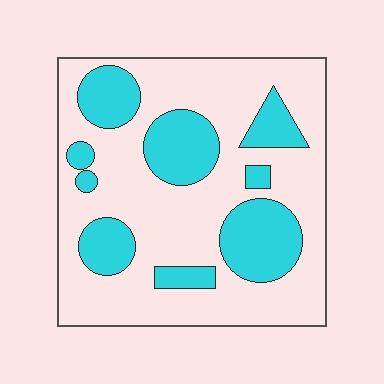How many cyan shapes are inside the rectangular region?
9.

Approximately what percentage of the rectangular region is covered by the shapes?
Approximately 30%.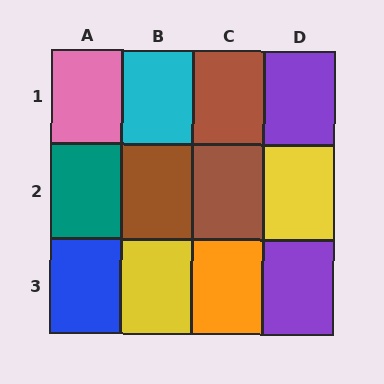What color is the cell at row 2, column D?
Yellow.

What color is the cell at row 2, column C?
Brown.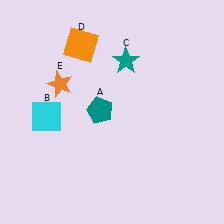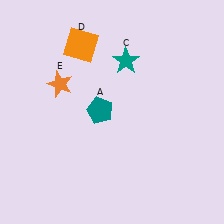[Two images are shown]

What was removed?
The cyan square (B) was removed in Image 2.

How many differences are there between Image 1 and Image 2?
There is 1 difference between the two images.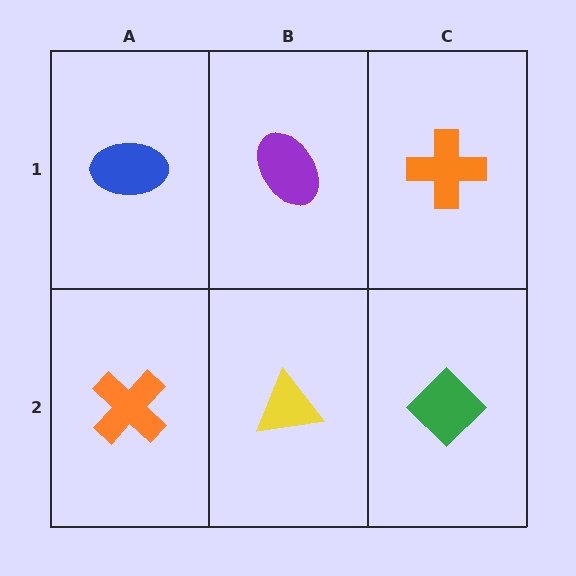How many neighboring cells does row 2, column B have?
3.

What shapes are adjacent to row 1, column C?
A green diamond (row 2, column C), a purple ellipse (row 1, column B).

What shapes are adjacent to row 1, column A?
An orange cross (row 2, column A), a purple ellipse (row 1, column B).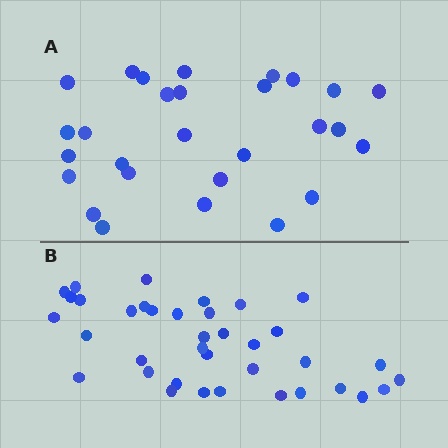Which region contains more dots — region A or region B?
Region B (the bottom region) has more dots.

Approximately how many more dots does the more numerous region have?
Region B has roughly 8 or so more dots than region A.